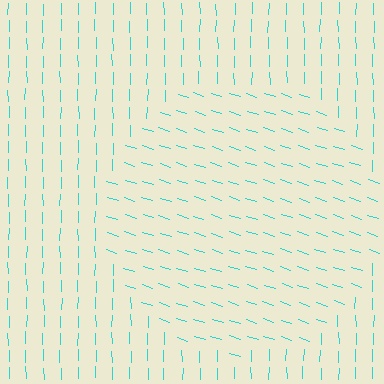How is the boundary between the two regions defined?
The boundary is defined purely by a change in line orientation (approximately 72 degrees difference). All lines are the same color and thickness.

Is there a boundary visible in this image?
Yes, there is a texture boundary formed by a change in line orientation.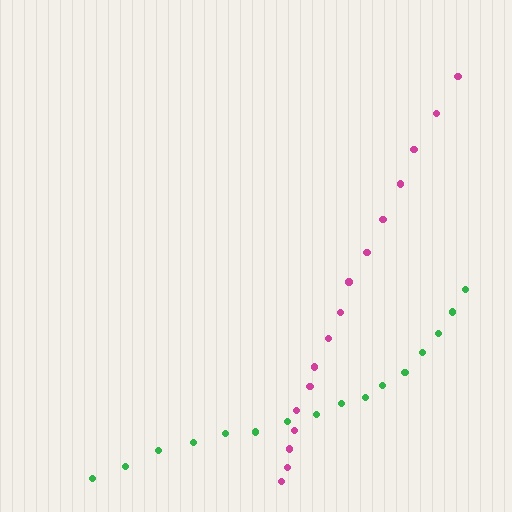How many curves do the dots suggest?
There are 2 distinct paths.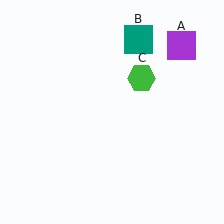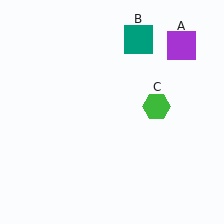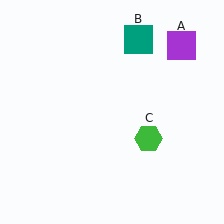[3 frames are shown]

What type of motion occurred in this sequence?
The green hexagon (object C) rotated clockwise around the center of the scene.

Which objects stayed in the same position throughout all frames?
Purple square (object A) and teal square (object B) remained stationary.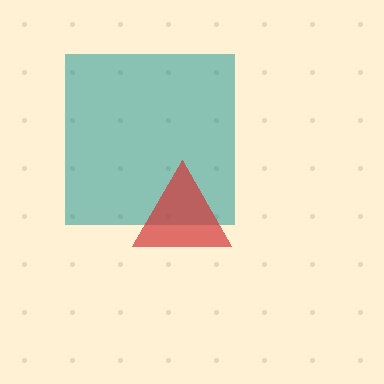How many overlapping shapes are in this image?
There are 2 overlapping shapes in the image.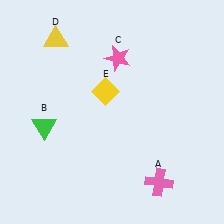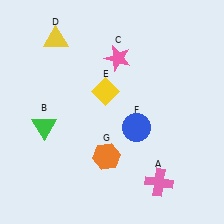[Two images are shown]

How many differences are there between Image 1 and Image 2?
There are 2 differences between the two images.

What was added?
A blue circle (F), an orange hexagon (G) were added in Image 2.